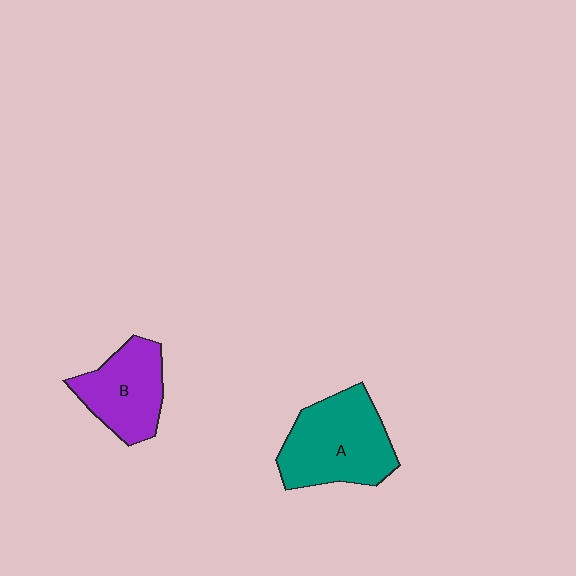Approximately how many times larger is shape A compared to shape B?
Approximately 1.3 times.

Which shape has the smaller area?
Shape B (purple).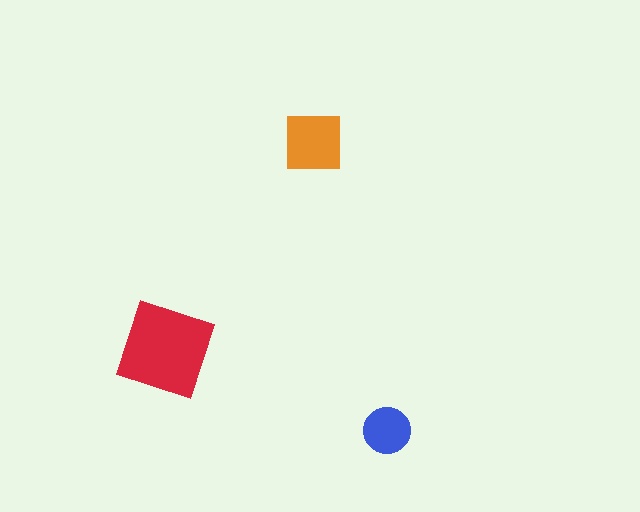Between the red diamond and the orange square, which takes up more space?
The red diamond.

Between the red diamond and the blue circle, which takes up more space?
The red diamond.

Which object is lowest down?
The blue circle is bottommost.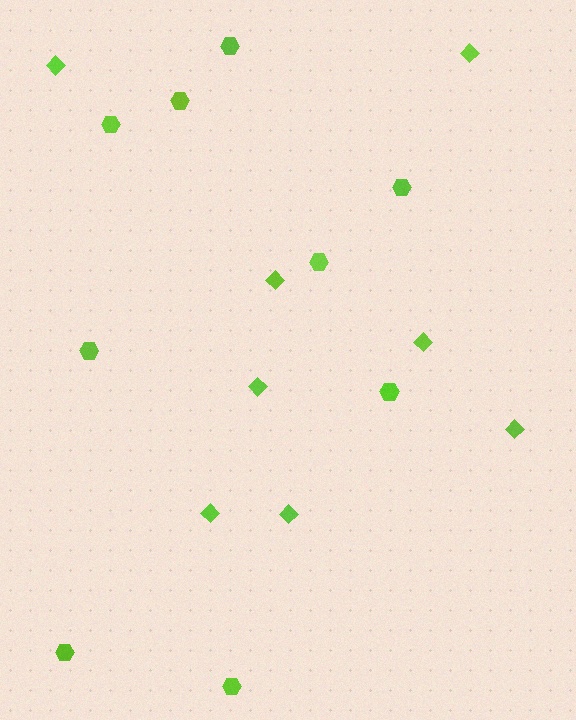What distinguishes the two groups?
There are 2 groups: one group of hexagons (9) and one group of diamonds (8).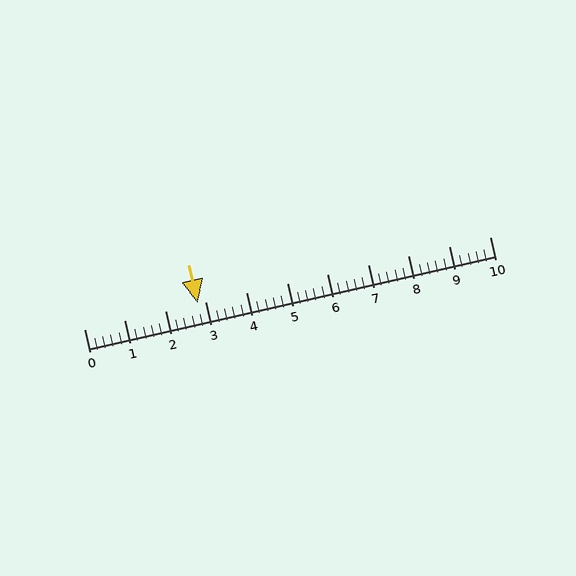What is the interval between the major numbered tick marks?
The major tick marks are spaced 1 units apart.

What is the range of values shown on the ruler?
The ruler shows values from 0 to 10.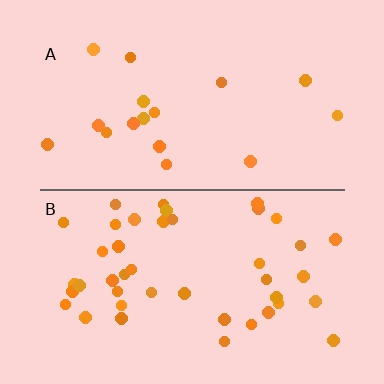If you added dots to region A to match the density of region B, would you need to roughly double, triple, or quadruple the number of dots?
Approximately triple.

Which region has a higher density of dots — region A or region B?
B (the bottom).